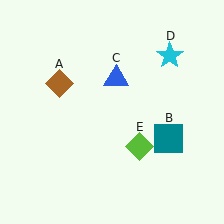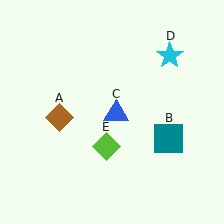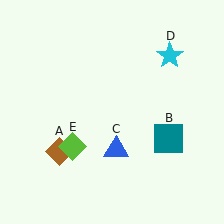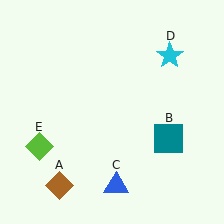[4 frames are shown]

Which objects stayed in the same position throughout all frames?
Teal square (object B) and cyan star (object D) remained stationary.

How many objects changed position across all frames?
3 objects changed position: brown diamond (object A), blue triangle (object C), lime diamond (object E).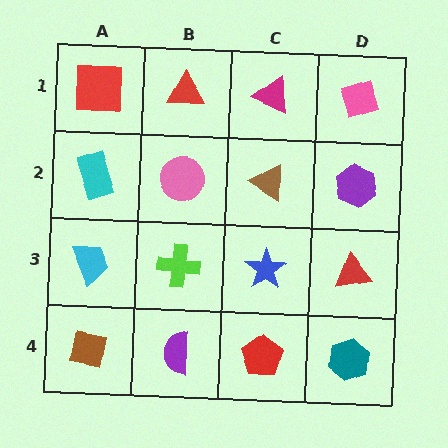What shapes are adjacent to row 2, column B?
A red triangle (row 1, column B), a lime cross (row 3, column B), a cyan rectangle (row 2, column A), a brown triangle (row 2, column C).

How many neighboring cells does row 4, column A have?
2.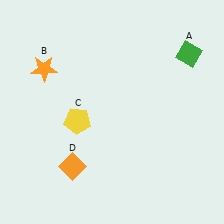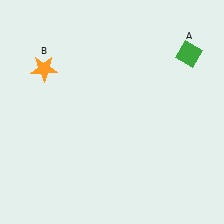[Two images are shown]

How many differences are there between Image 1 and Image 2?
There are 2 differences between the two images.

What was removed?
The orange diamond (D), the yellow pentagon (C) were removed in Image 2.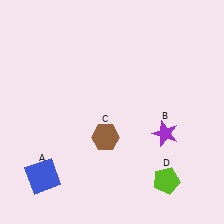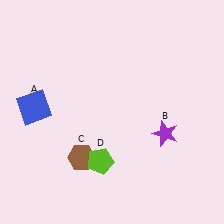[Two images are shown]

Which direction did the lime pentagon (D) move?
The lime pentagon (D) moved left.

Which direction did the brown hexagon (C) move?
The brown hexagon (C) moved left.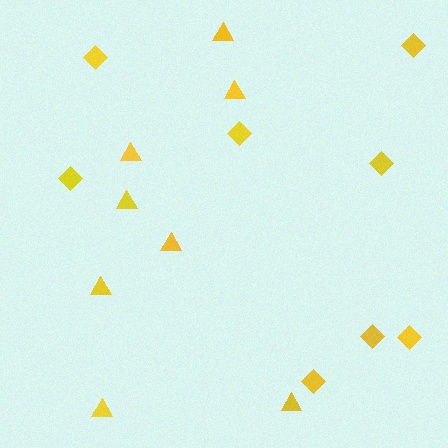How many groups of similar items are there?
There are 2 groups: one group of triangles (8) and one group of diamonds (8).